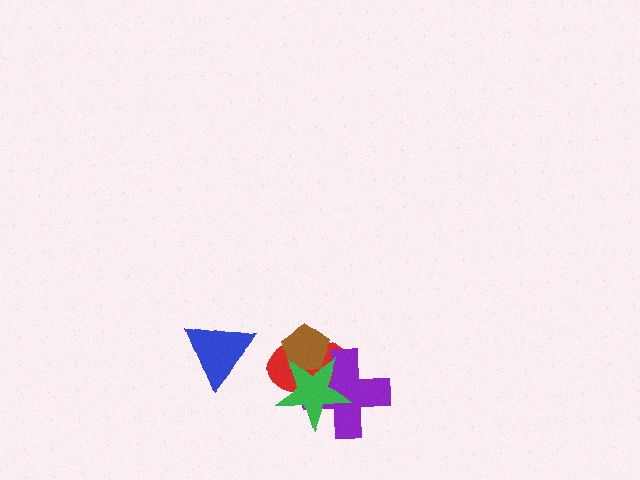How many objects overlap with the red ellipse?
3 objects overlap with the red ellipse.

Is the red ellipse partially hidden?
Yes, it is partially covered by another shape.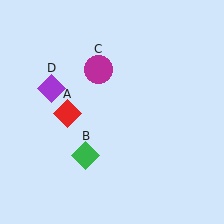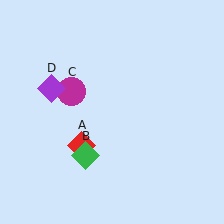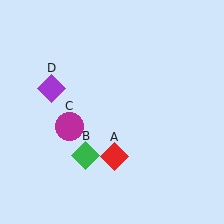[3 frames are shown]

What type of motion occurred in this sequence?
The red diamond (object A), magenta circle (object C) rotated counterclockwise around the center of the scene.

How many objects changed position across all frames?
2 objects changed position: red diamond (object A), magenta circle (object C).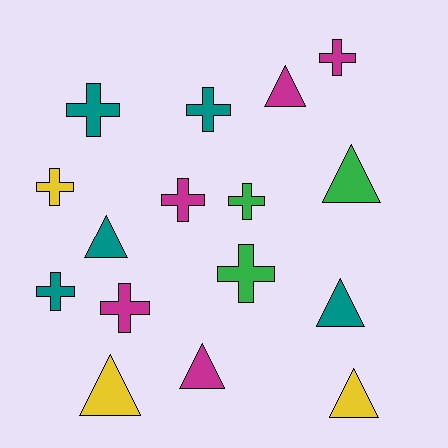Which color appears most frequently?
Magenta, with 5 objects.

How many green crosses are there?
There are 2 green crosses.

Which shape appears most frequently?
Cross, with 9 objects.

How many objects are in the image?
There are 16 objects.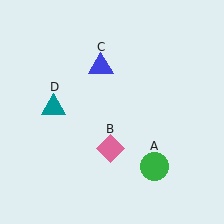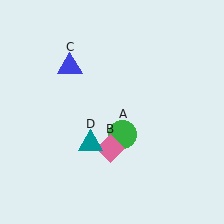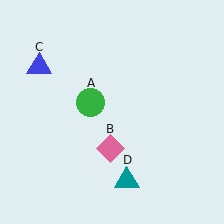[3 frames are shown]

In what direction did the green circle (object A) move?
The green circle (object A) moved up and to the left.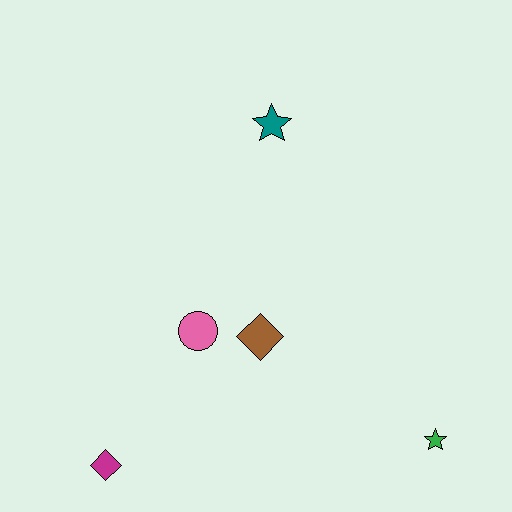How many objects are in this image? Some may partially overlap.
There are 5 objects.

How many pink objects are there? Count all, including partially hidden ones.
There is 1 pink object.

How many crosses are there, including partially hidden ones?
There are no crosses.